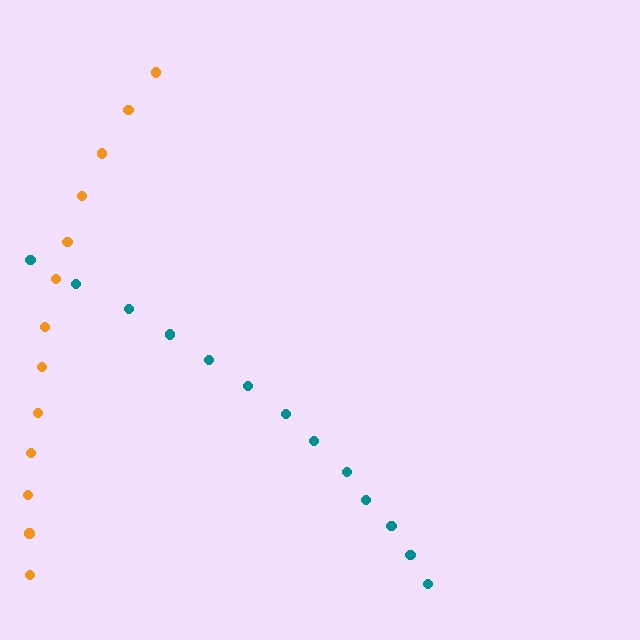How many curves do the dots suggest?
There are 2 distinct paths.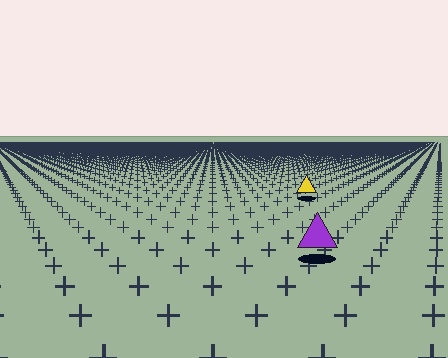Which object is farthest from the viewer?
The yellow triangle is farthest from the viewer. It appears smaller and the ground texture around it is denser.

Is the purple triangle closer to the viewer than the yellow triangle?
Yes. The purple triangle is closer — you can tell from the texture gradient: the ground texture is coarser near it.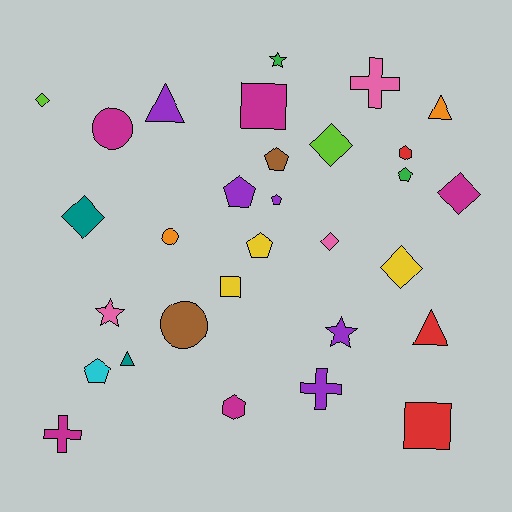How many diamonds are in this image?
There are 6 diamonds.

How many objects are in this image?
There are 30 objects.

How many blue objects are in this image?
There are no blue objects.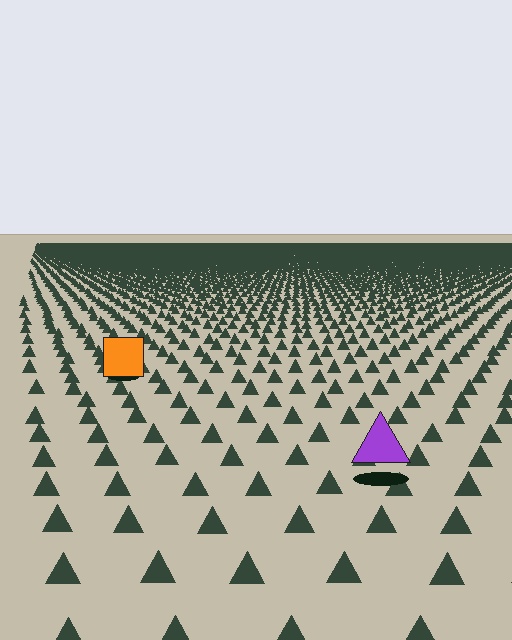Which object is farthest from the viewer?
The orange square is farthest from the viewer. It appears smaller and the ground texture around it is denser.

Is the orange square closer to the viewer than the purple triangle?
No. The purple triangle is closer — you can tell from the texture gradient: the ground texture is coarser near it.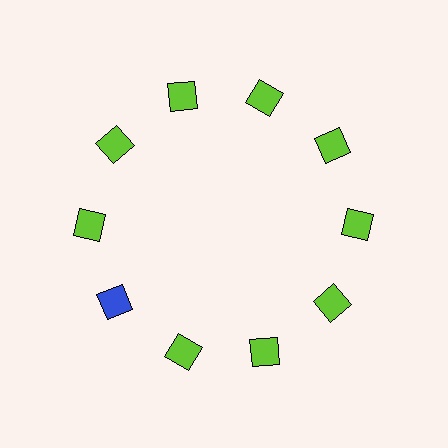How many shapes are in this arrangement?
There are 10 shapes arranged in a ring pattern.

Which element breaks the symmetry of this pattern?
The blue square at roughly the 8 o'clock position breaks the symmetry. All other shapes are lime squares.